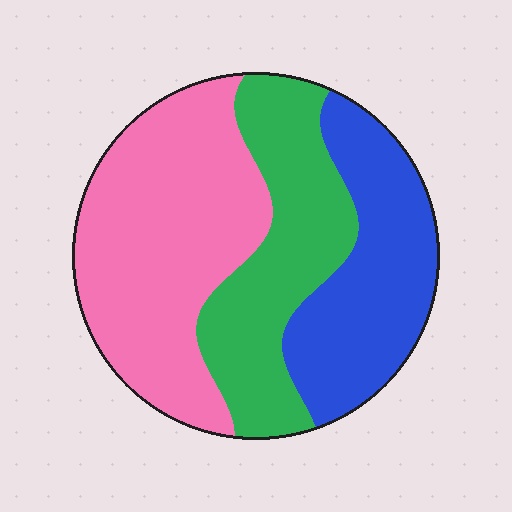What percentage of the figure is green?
Green covers roughly 30% of the figure.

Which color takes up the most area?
Pink, at roughly 45%.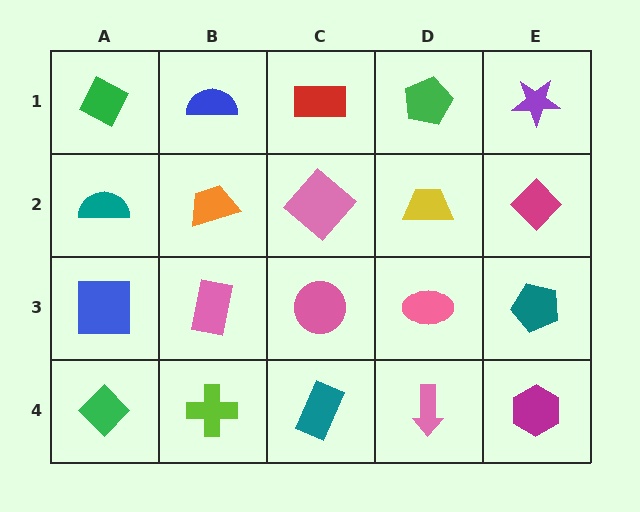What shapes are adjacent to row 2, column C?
A red rectangle (row 1, column C), a pink circle (row 3, column C), an orange trapezoid (row 2, column B), a yellow trapezoid (row 2, column D).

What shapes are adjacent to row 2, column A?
A green diamond (row 1, column A), a blue square (row 3, column A), an orange trapezoid (row 2, column B).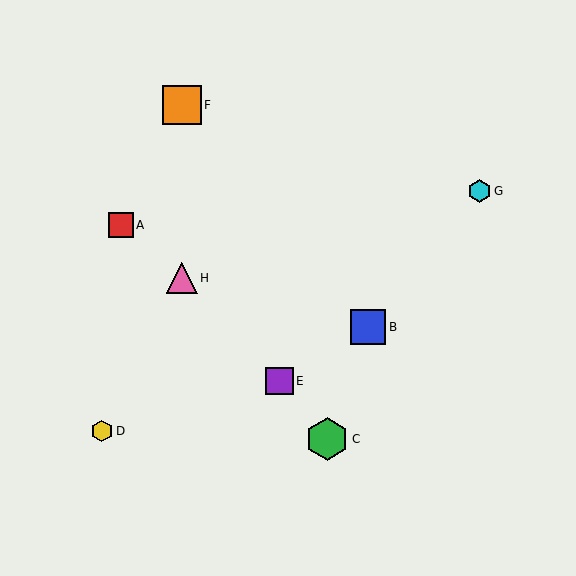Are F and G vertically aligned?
No, F is at x≈182 and G is at x≈479.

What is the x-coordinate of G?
Object G is at x≈479.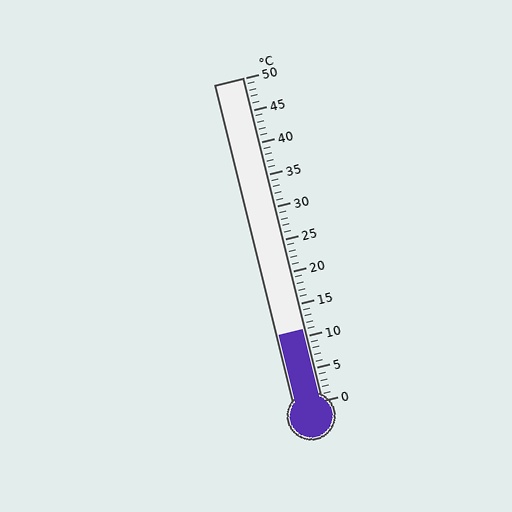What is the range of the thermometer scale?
The thermometer scale ranges from 0°C to 50°C.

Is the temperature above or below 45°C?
The temperature is below 45°C.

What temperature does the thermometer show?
The thermometer shows approximately 11°C.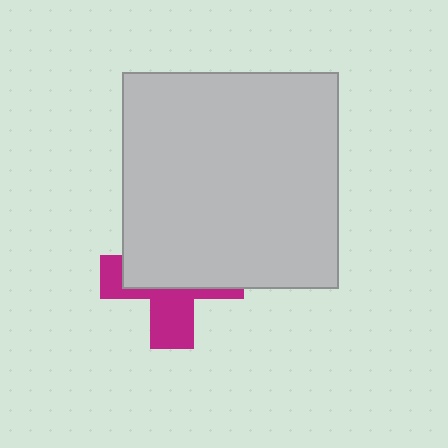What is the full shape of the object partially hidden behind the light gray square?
The partially hidden object is a magenta cross.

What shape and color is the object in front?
The object in front is a light gray square.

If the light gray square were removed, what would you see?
You would see the complete magenta cross.